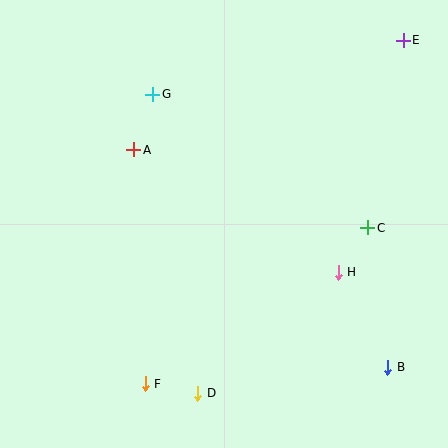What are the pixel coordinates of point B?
Point B is at (388, 367).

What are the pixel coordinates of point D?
Point D is at (198, 393).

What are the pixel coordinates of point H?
Point H is at (338, 272).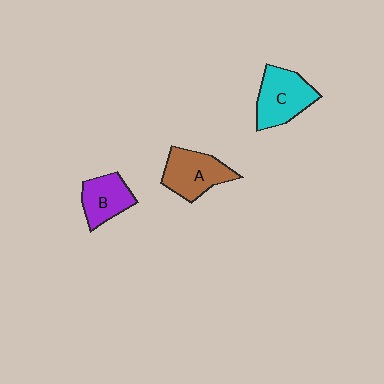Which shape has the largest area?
Shape C (cyan).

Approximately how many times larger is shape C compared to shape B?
Approximately 1.3 times.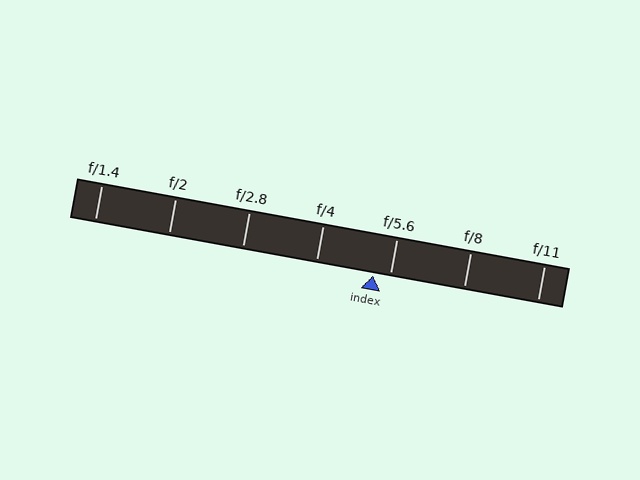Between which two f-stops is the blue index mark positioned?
The index mark is between f/4 and f/5.6.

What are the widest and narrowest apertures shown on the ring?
The widest aperture shown is f/1.4 and the narrowest is f/11.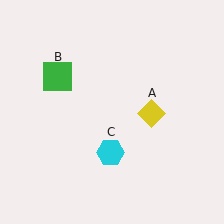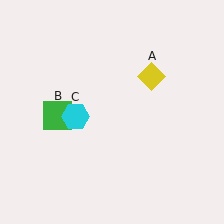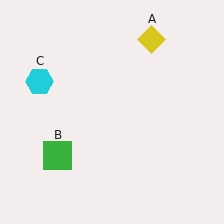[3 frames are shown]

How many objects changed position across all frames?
3 objects changed position: yellow diamond (object A), green square (object B), cyan hexagon (object C).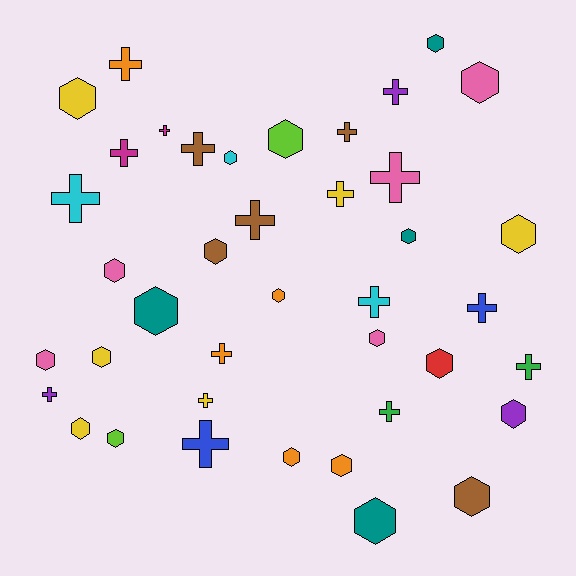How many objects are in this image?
There are 40 objects.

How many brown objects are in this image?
There are 5 brown objects.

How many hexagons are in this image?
There are 22 hexagons.